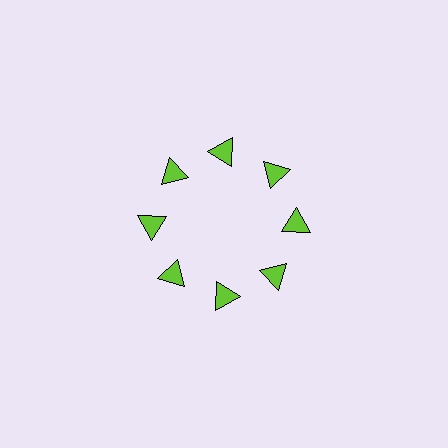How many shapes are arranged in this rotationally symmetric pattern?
There are 8 shapes, arranged in 8 groups of 1.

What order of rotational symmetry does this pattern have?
This pattern has 8-fold rotational symmetry.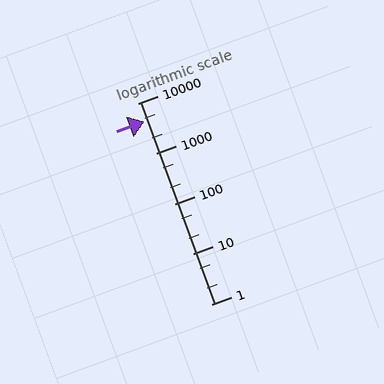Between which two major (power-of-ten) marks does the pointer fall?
The pointer is between 1000 and 10000.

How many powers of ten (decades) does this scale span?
The scale spans 4 decades, from 1 to 10000.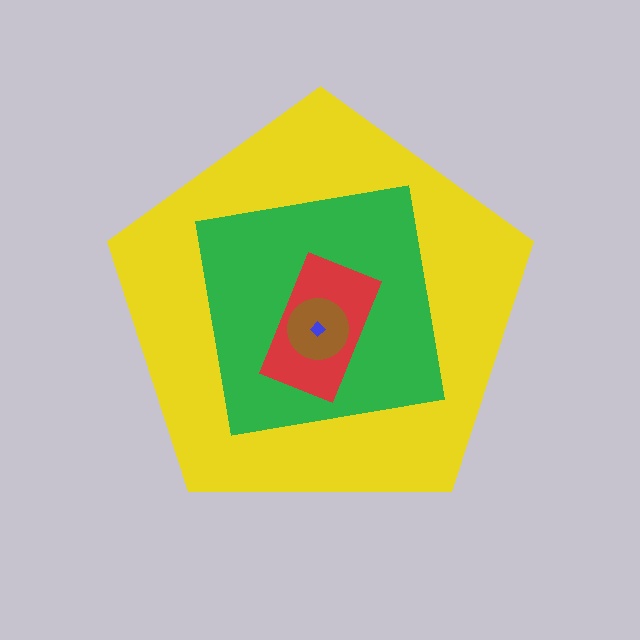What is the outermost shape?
The yellow pentagon.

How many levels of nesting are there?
5.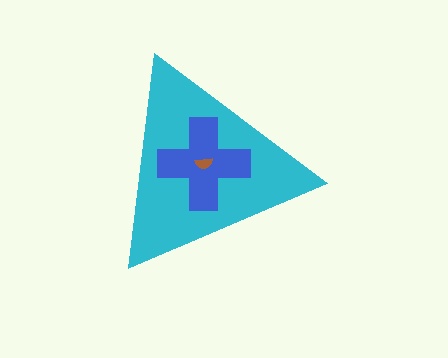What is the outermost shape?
The cyan triangle.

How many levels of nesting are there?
3.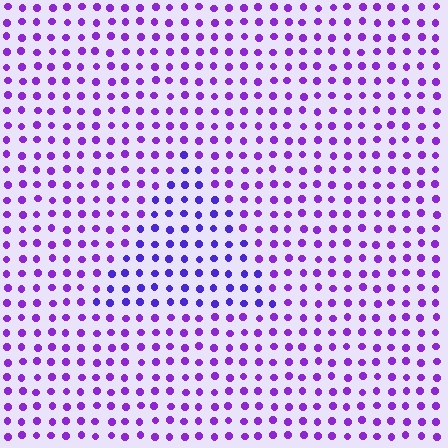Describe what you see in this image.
The image is filled with small purple elements in a uniform arrangement. A triangle-shaped region is visible where the elements are tinted to a slightly different hue, forming a subtle color boundary.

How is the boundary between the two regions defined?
The boundary is defined purely by a slight shift in hue (about 25 degrees). Spacing, size, and orientation are identical on both sides.